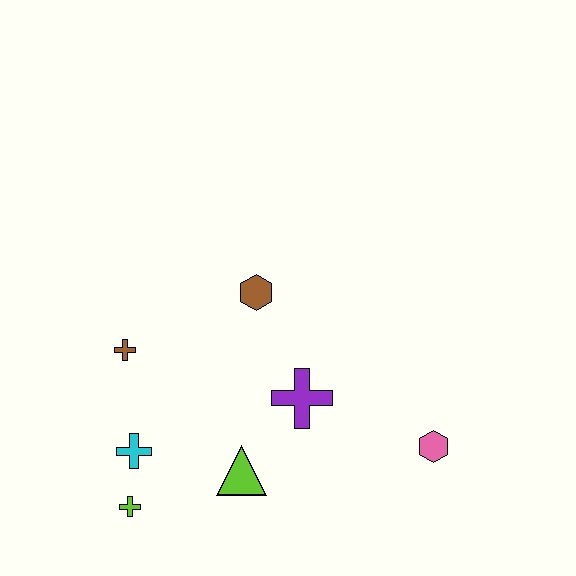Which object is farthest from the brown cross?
The pink hexagon is farthest from the brown cross.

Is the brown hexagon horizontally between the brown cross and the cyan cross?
No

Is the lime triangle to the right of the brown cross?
Yes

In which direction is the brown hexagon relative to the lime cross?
The brown hexagon is above the lime cross.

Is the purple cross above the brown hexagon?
No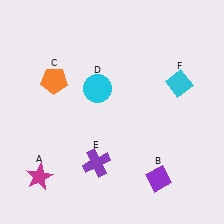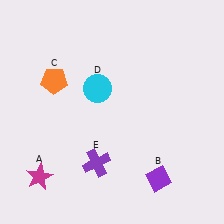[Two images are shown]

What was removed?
The cyan diamond (F) was removed in Image 2.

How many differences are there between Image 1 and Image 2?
There is 1 difference between the two images.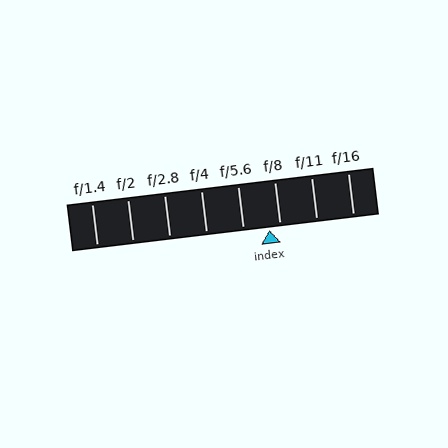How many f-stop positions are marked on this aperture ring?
There are 8 f-stop positions marked.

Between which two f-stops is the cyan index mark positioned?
The index mark is between f/5.6 and f/8.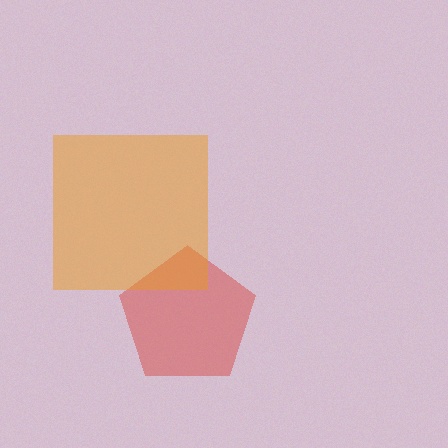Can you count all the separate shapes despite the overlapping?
Yes, there are 2 separate shapes.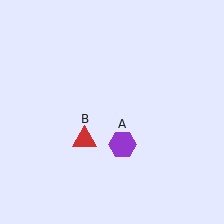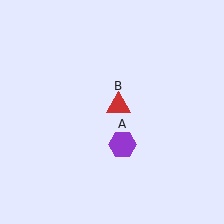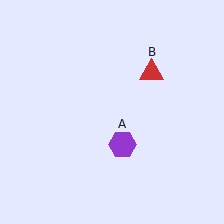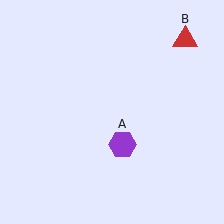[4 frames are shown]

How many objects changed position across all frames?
1 object changed position: red triangle (object B).